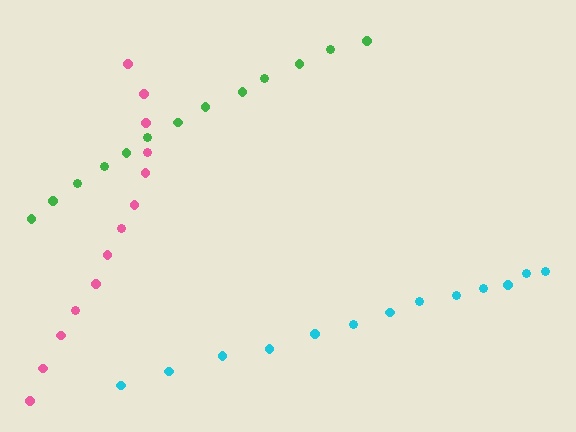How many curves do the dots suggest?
There are 3 distinct paths.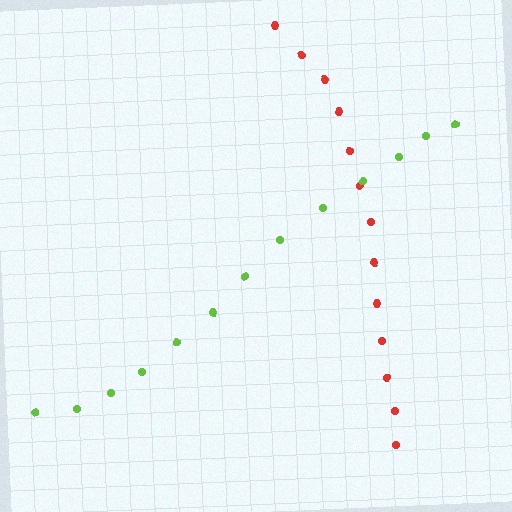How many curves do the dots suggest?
There are 2 distinct paths.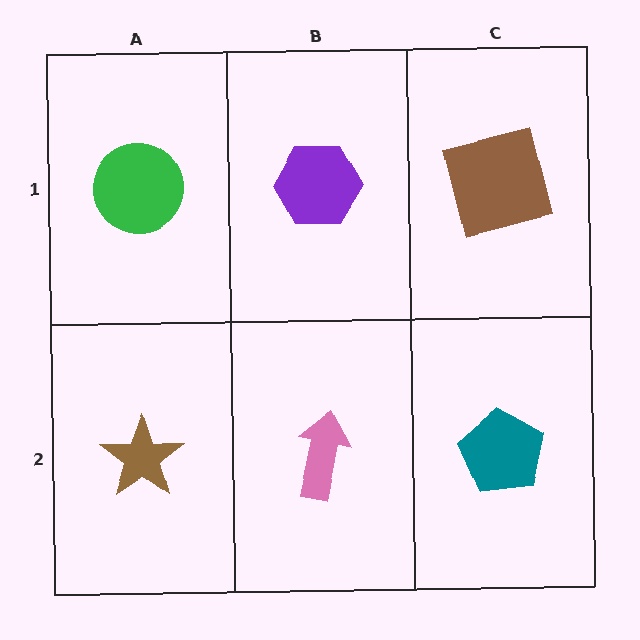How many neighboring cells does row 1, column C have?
2.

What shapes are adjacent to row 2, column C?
A brown square (row 1, column C), a pink arrow (row 2, column B).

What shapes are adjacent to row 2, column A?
A green circle (row 1, column A), a pink arrow (row 2, column B).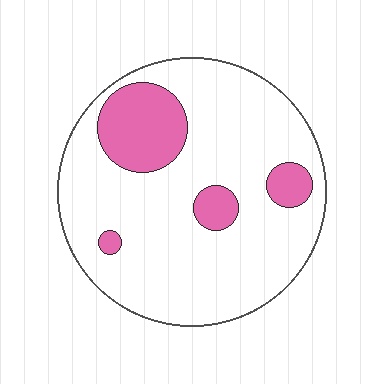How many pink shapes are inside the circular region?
4.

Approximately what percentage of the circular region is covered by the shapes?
Approximately 20%.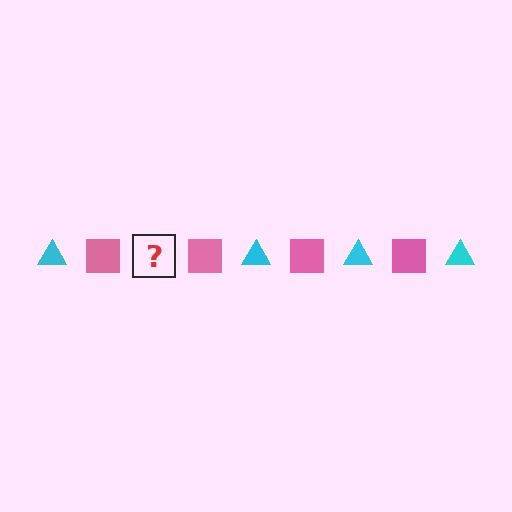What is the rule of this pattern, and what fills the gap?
The rule is that the pattern alternates between cyan triangle and pink square. The gap should be filled with a cyan triangle.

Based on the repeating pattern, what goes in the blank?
The blank should be a cyan triangle.